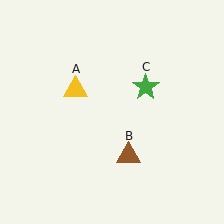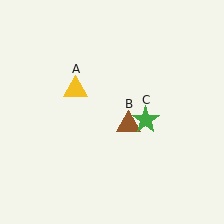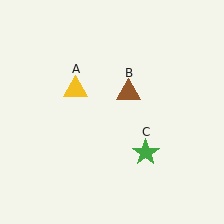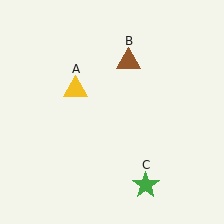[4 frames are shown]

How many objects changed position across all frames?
2 objects changed position: brown triangle (object B), green star (object C).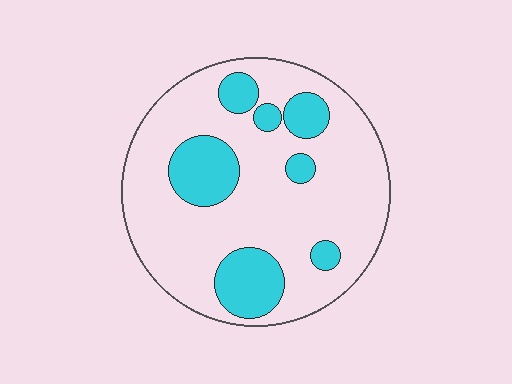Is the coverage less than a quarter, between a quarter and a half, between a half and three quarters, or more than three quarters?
Less than a quarter.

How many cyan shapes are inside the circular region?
7.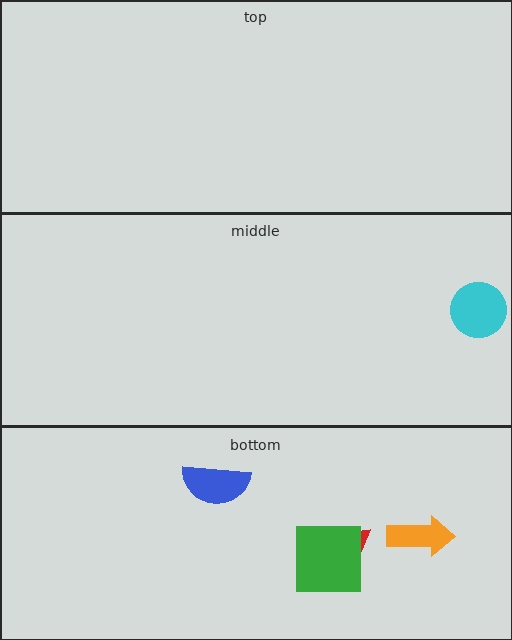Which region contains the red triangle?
The bottom region.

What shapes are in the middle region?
The cyan circle.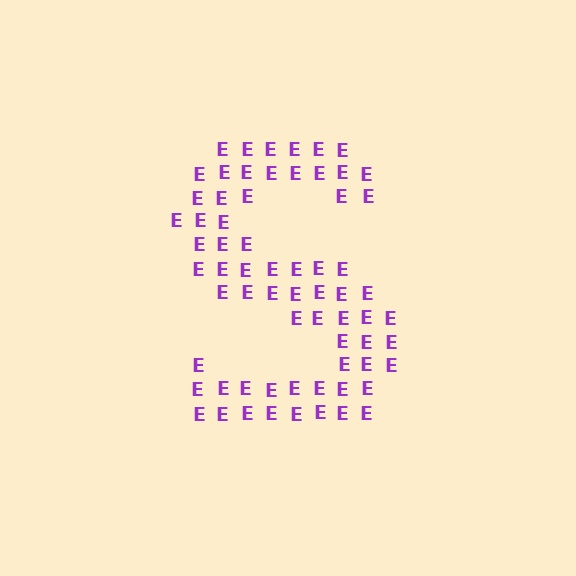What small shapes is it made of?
It is made of small letter E's.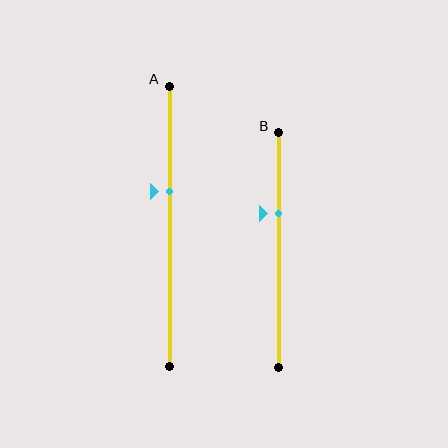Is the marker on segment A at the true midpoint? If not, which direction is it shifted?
No, the marker on segment A is shifted upward by about 12% of the segment length.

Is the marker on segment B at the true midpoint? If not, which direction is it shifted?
No, the marker on segment B is shifted upward by about 16% of the segment length.